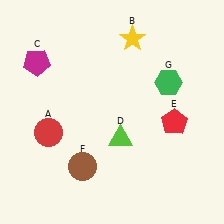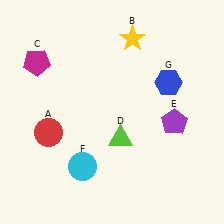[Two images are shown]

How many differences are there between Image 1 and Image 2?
There are 3 differences between the two images.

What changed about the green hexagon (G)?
In Image 1, G is green. In Image 2, it changed to blue.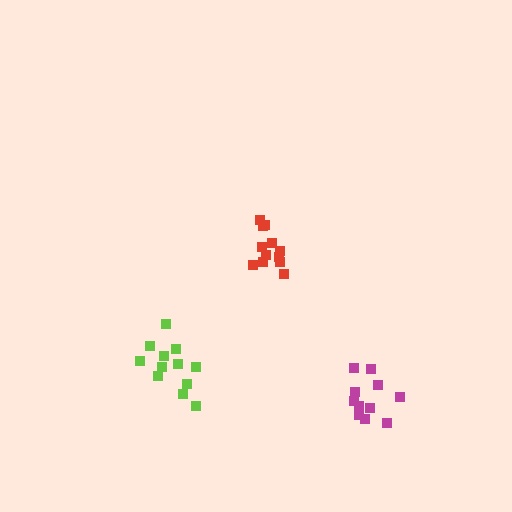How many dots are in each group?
Group 1: 12 dots, Group 2: 12 dots, Group 3: 11 dots (35 total).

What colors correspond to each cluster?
The clusters are colored: lime, red, magenta.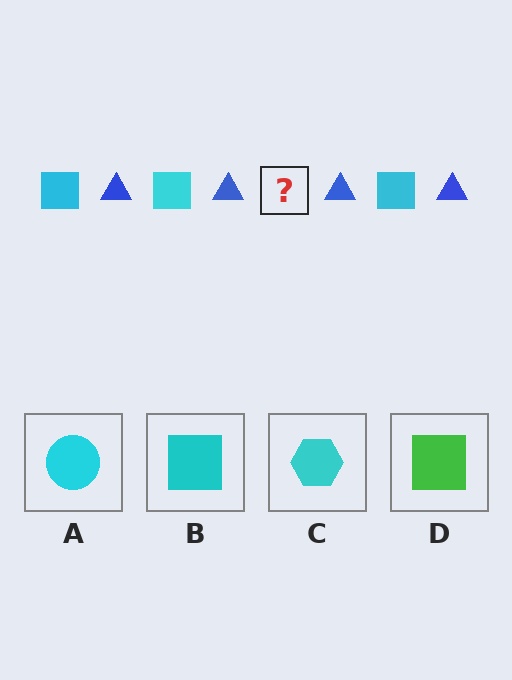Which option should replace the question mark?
Option B.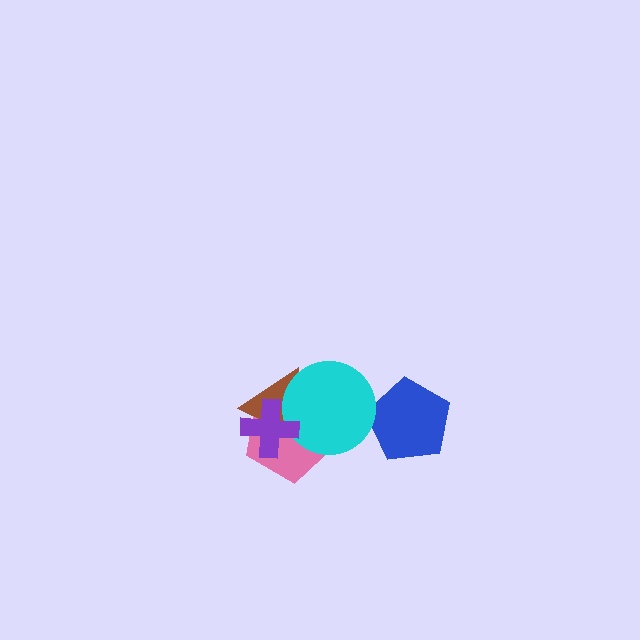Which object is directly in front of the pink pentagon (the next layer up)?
The brown triangle is directly in front of the pink pentagon.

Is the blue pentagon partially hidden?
No, no other shape covers it.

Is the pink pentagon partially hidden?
Yes, it is partially covered by another shape.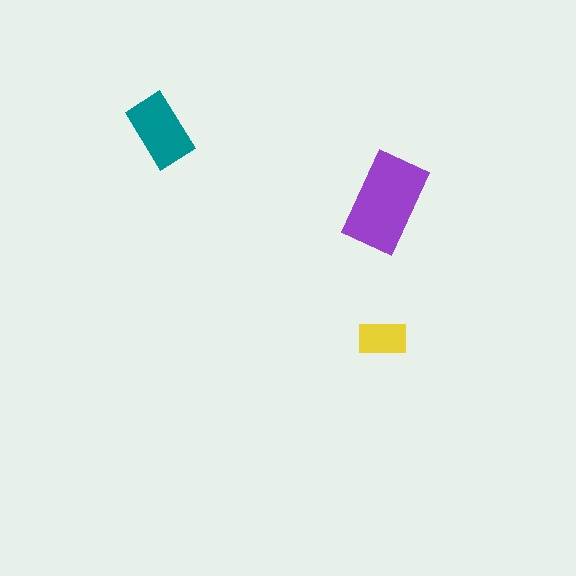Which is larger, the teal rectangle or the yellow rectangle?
The teal one.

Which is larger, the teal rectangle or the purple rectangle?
The purple one.